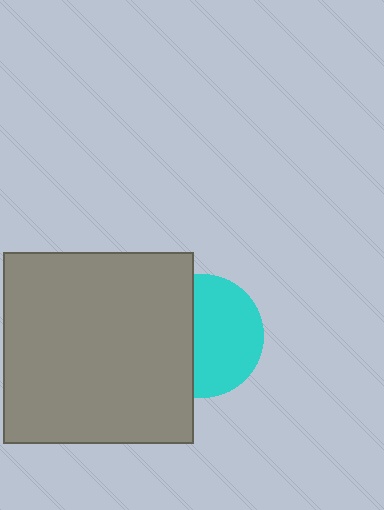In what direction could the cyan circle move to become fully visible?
The cyan circle could move right. That would shift it out from behind the gray square entirely.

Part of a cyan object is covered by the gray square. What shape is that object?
It is a circle.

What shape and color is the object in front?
The object in front is a gray square.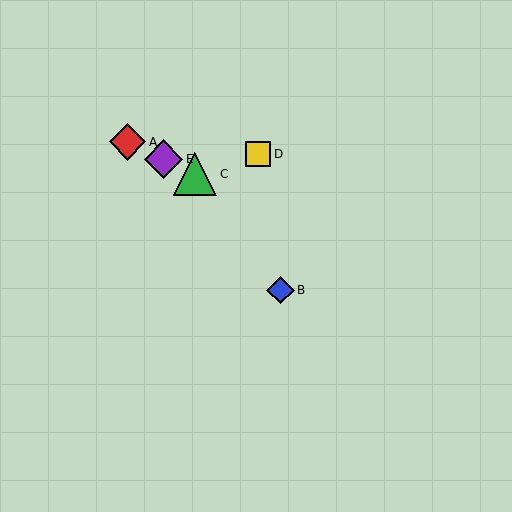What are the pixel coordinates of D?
Object D is at (258, 154).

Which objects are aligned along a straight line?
Objects A, C, E are aligned along a straight line.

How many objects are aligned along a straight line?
3 objects (A, C, E) are aligned along a straight line.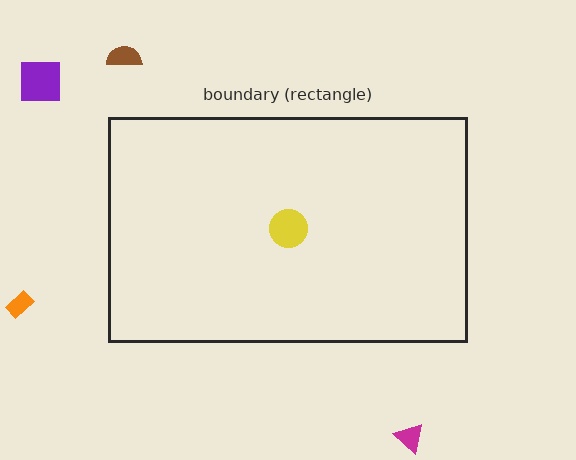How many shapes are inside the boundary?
1 inside, 4 outside.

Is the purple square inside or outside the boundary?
Outside.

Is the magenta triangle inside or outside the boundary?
Outside.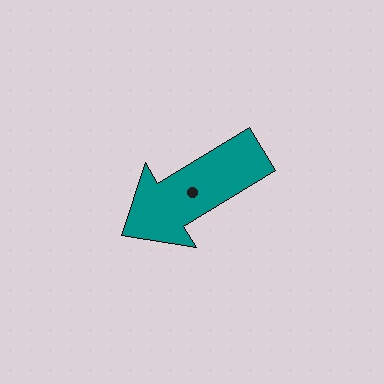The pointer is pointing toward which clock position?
Roughly 8 o'clock.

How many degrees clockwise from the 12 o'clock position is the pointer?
Approximately 239 degrees.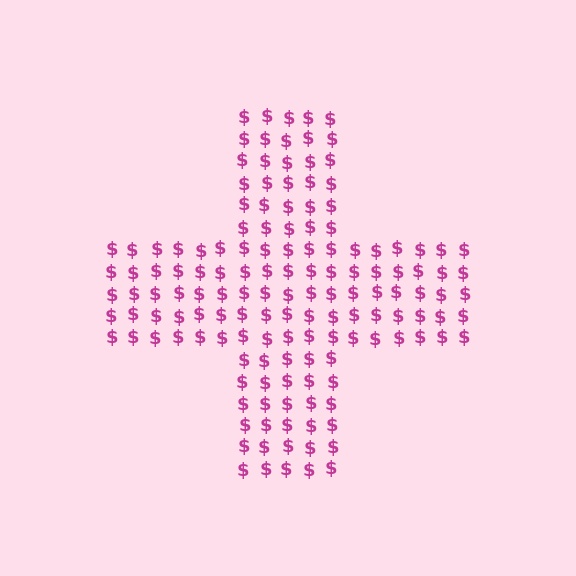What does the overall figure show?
The overall figure shows a cross.